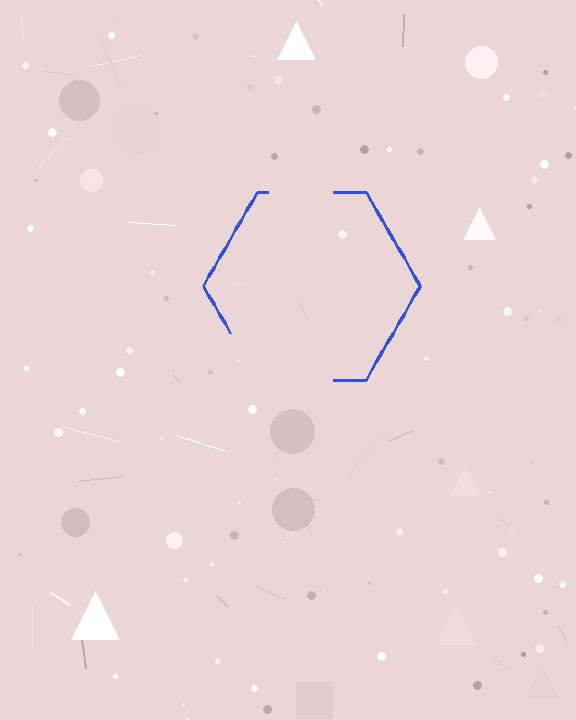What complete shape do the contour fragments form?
The contour fragments form a hexagon.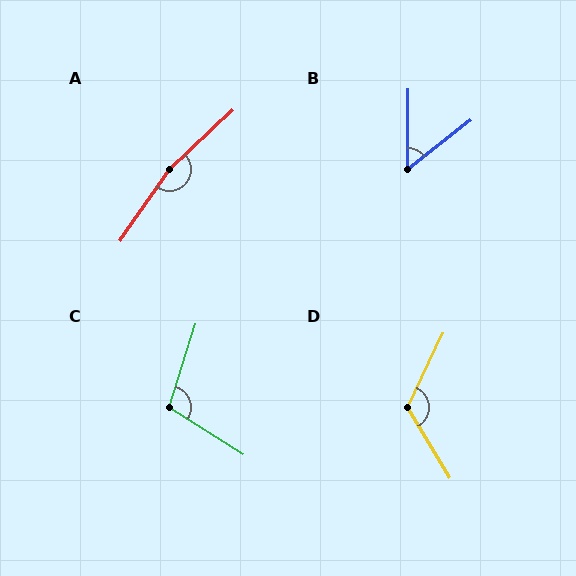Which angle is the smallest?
B, at approximately 52 degrees.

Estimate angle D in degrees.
Approximately 123 degrees.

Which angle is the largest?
A, at approximately 168 degrees.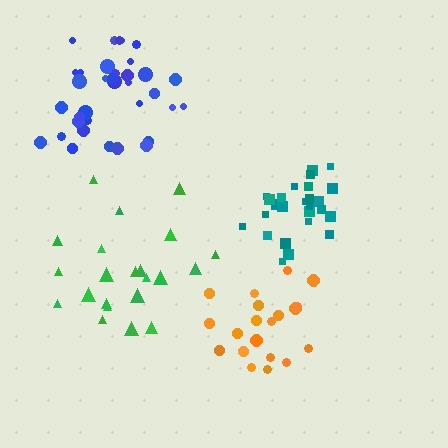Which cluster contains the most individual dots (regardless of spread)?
Blue (35).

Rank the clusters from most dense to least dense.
teal, orange, blue, green.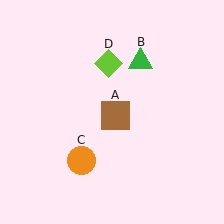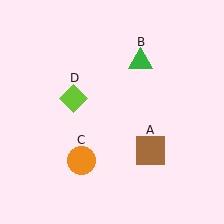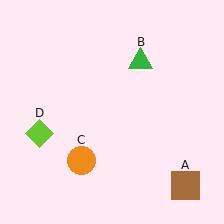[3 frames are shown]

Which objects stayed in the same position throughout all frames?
Green triangle (object B) and orange circle (object C) remained stationary.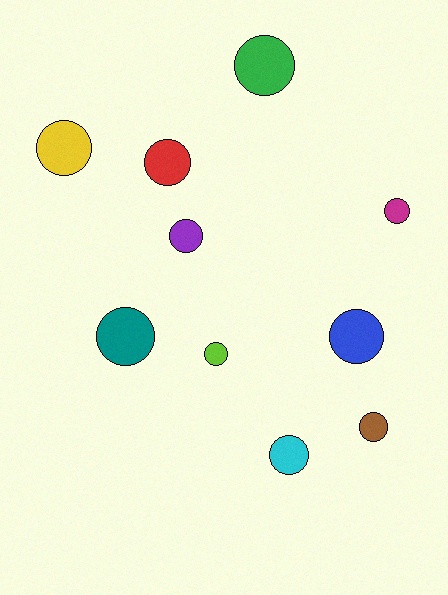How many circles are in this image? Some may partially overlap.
There are 10 circles.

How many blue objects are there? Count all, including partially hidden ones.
There is 1 blue object.